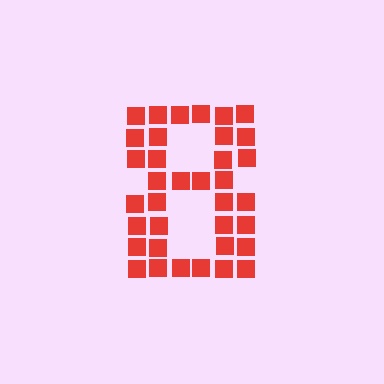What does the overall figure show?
The overall figure shows the digit 8.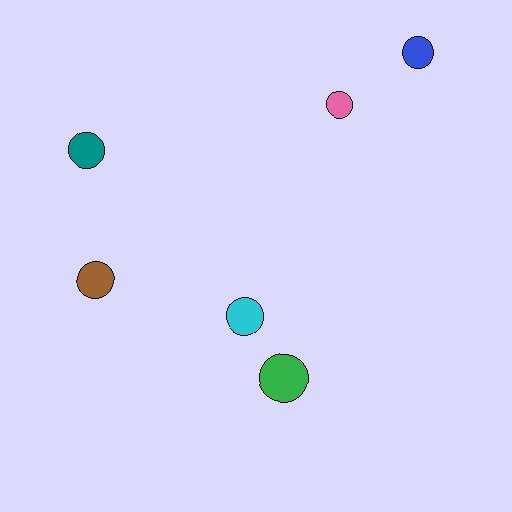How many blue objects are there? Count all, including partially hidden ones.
There is 1 blue object.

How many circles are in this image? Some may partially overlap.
There are 6 circles.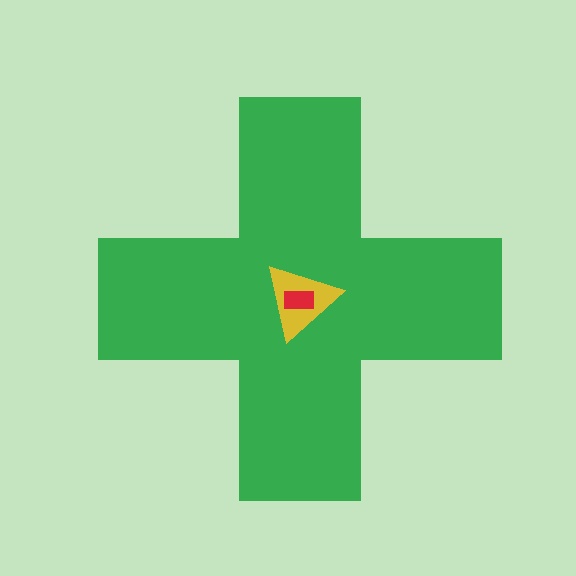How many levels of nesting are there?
3.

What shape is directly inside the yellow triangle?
The red rectangle.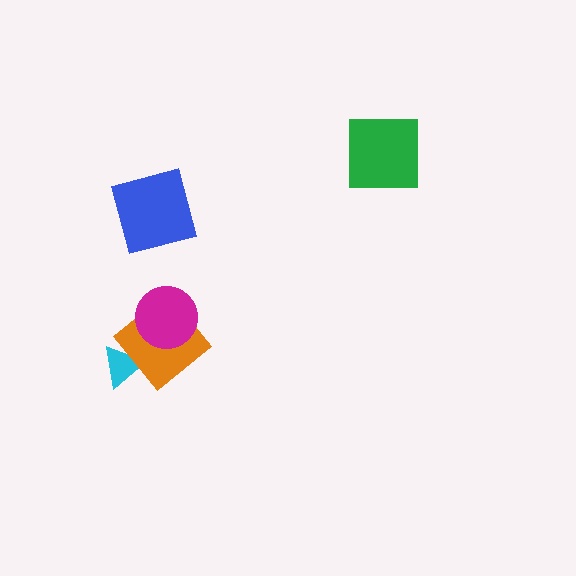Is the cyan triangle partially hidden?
Yes, it is partially covered by another shape.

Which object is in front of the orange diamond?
The magenta circle is in front of the orange diamond.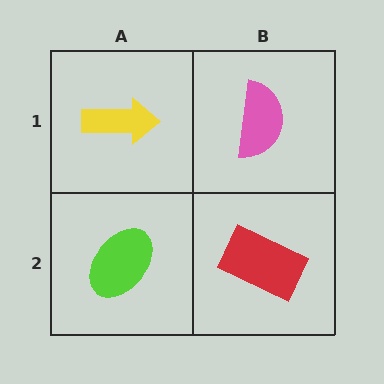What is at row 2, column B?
A red rectangle.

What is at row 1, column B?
A pink semicircle.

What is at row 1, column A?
A yellow arrow.